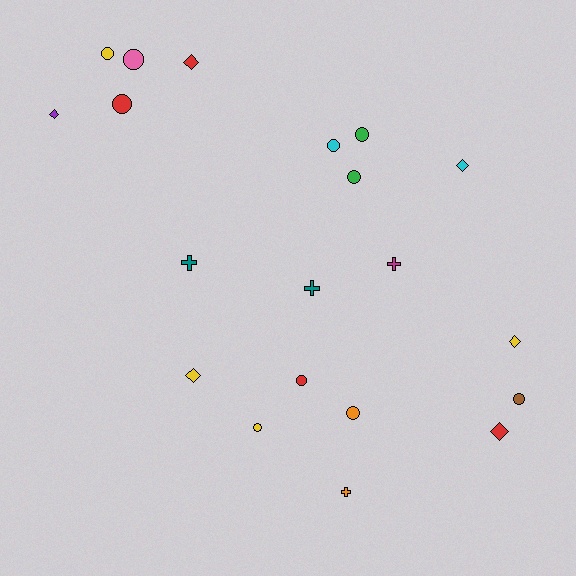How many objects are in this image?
There are 20 objects.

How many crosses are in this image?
There are 4 crosses.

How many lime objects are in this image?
There are no lime objects.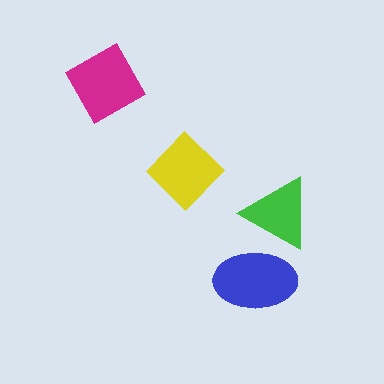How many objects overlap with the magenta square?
0 objects overlap with the magenta square.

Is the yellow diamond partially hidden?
No, no other shape covers it.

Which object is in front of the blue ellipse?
The green triangle is in front of the blue ellipse.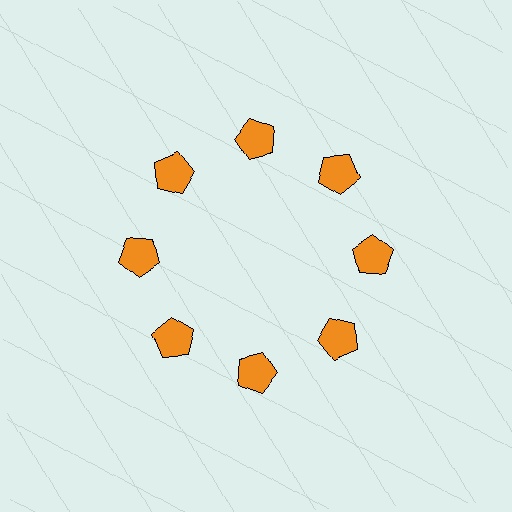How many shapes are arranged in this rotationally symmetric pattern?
There are 8 shapes, arranged in 8 groups of 1.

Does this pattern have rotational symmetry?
Yes, this pattern has 8-fold rotational symmetry. It looks the same after rotating 45 degrees around the center.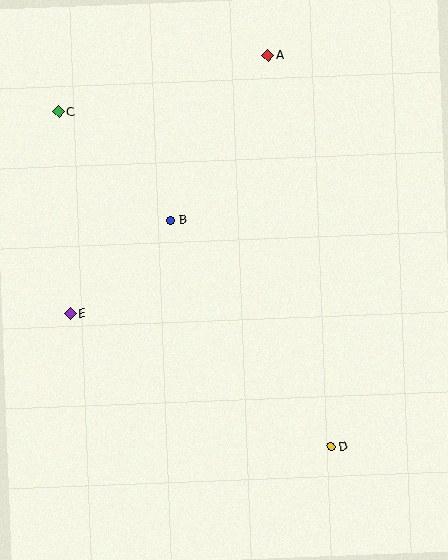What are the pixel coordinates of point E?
Point E is at (70, 314).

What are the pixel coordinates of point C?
Point C is at (58, 112).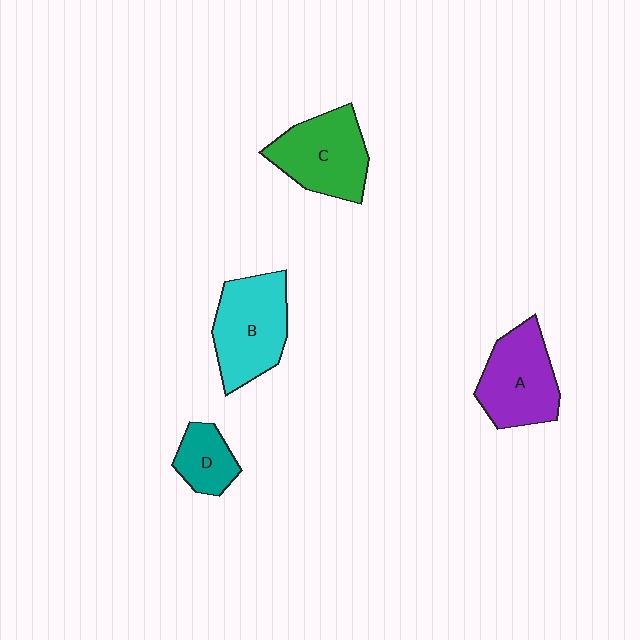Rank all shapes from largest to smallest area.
From largest to smallest: B (cyan), C (green), A (purple), D (teal).